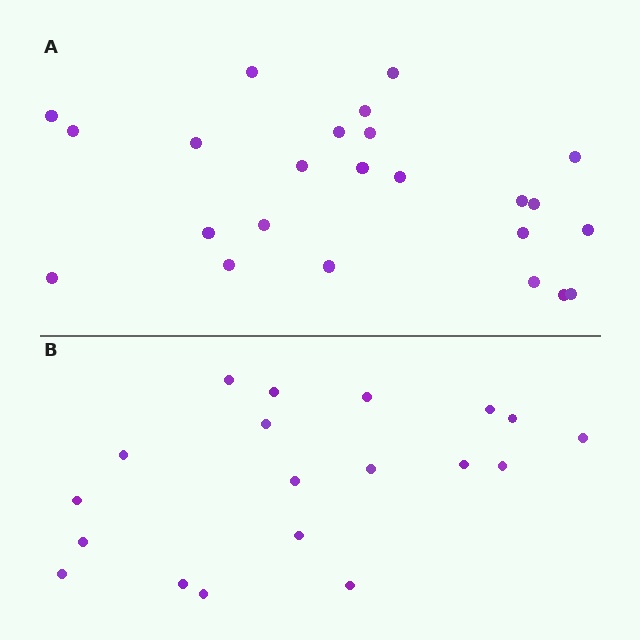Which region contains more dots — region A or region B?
Region A (the top region) has more dots.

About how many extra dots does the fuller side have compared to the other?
Region A has about 5 more dots than region B.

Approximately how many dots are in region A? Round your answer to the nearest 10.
About 20 dots. (The exact count is 24, which rounds to 20.)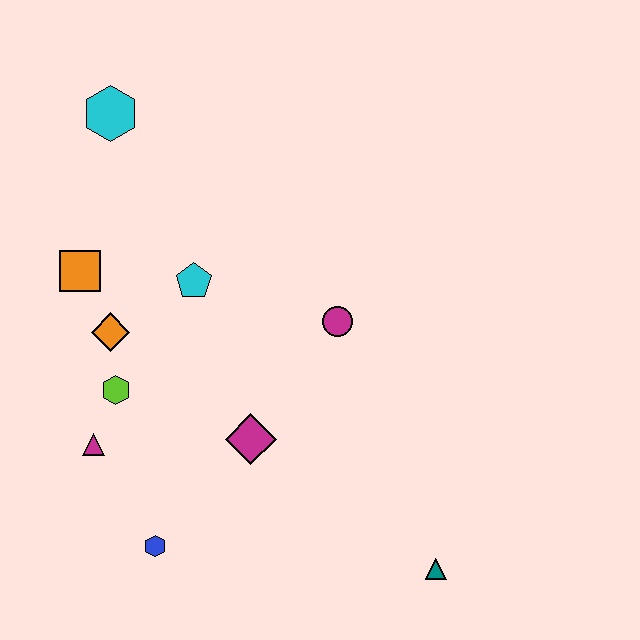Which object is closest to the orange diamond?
The lime hexagon is closest to the orange diamond.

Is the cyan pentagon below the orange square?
Yes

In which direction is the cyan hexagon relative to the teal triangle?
The cyan hexagon is above the teal triangle.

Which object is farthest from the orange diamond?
The teal triangle is farthest from the orange diamond.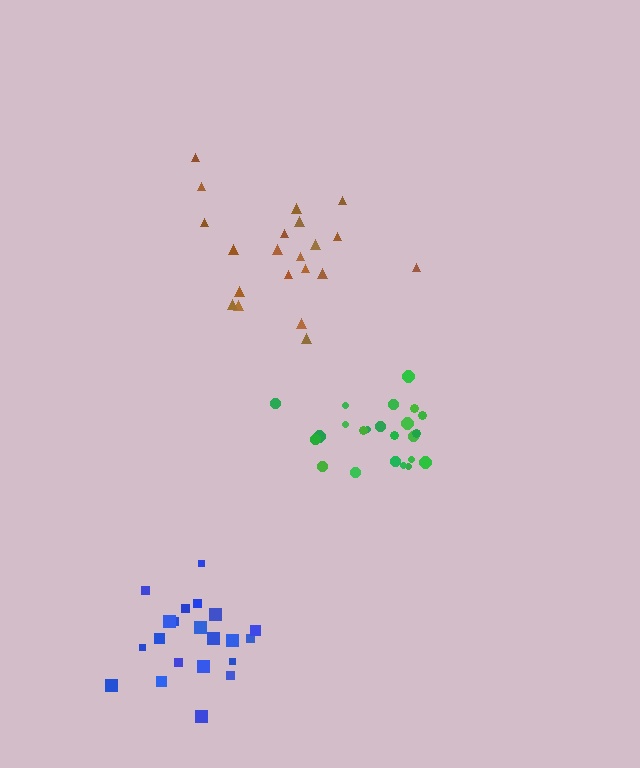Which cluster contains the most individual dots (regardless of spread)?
Green (23).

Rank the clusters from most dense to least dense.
green, blue, brown.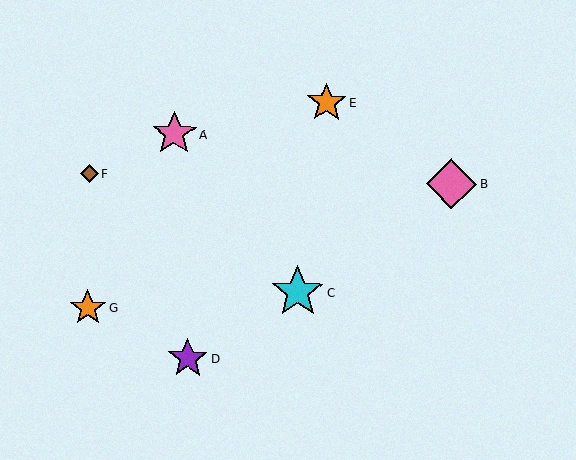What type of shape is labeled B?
Shape B is a pink diamond.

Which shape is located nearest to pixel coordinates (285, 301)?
The cyan star (labeled C) at (298, 292) is nearest to that location.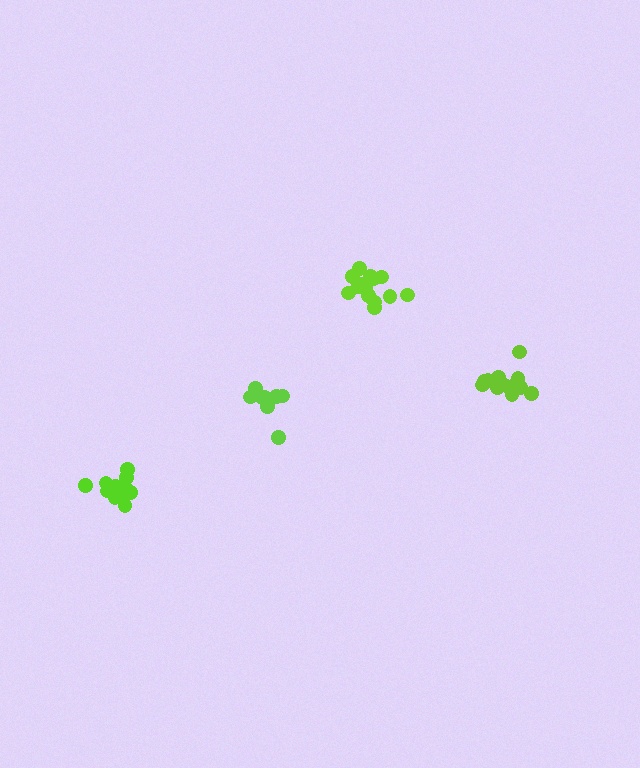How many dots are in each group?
Group 1: 14 dots, Group 2: 15 dots, Group 3: 13 dots, Group 4: 10 dots (52 total).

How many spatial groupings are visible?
There are 4 spatial groupings.